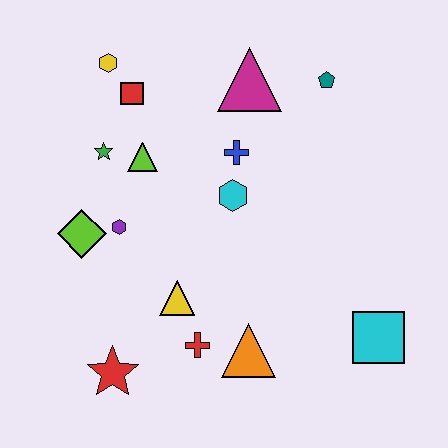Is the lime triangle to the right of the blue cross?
No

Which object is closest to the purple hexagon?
The lime diamond is closest to the purple hexagon.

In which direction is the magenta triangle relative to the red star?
The magenta triangle is above the red star.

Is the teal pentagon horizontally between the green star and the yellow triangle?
No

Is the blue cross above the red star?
Yes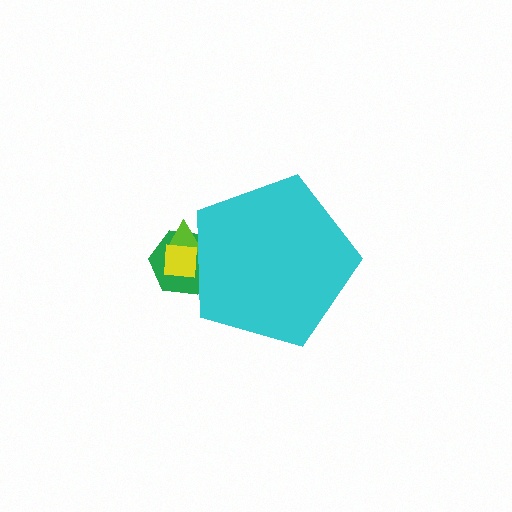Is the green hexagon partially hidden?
Yes, the green hexagon is partially hidden behind the cyan pentagon.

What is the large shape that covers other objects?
A cyan pentagon.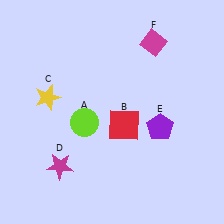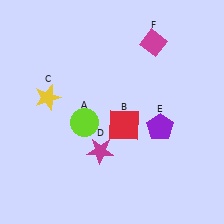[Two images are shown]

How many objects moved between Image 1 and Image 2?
1 object moved between the two images.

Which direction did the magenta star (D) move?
The magenta star (D) moved right.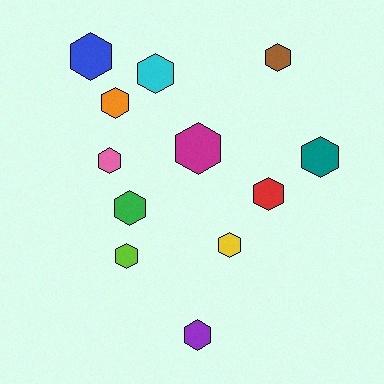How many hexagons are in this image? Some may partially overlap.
There are 12 hexagons.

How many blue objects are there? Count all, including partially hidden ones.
There is 1 blue object.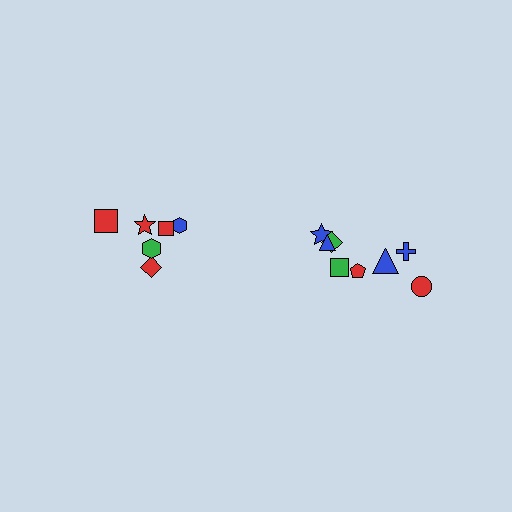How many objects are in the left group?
There are 6 objects.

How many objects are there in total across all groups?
There are 14 objects.